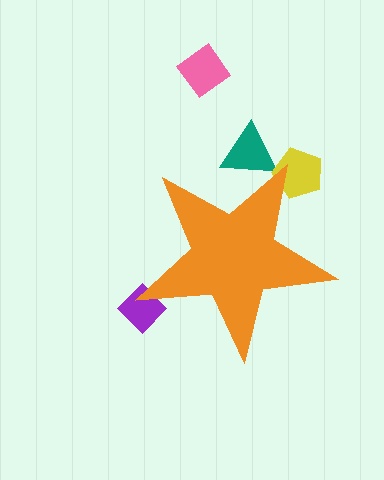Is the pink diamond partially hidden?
No, the pink diamond is fully visible.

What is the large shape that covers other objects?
An orange star.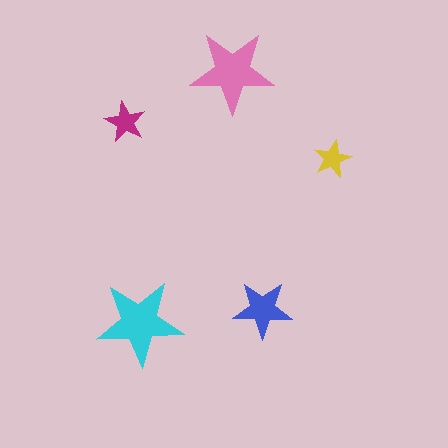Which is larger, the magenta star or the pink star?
The pink one.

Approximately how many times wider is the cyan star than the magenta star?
About 2 times wider.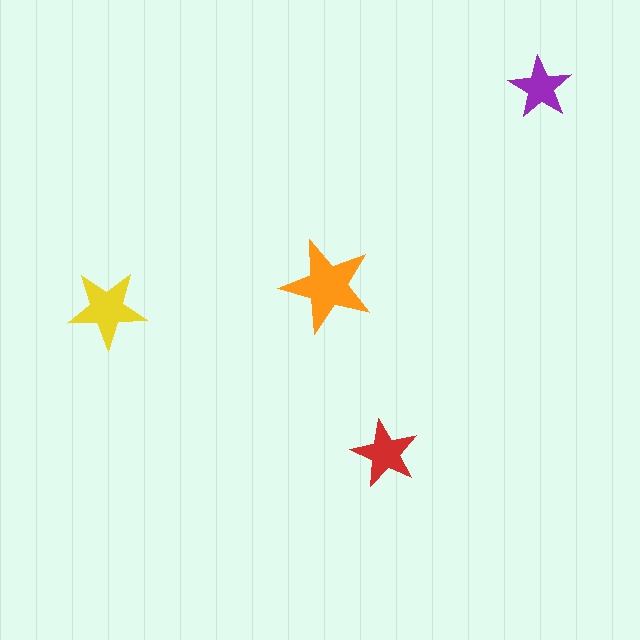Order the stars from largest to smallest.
the orange one, the yellow one, the red one, the purple one.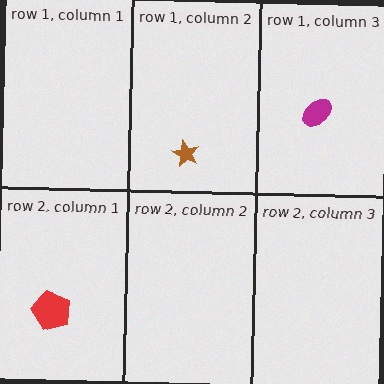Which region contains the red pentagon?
The row 2, column 1 region.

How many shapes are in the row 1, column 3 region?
1.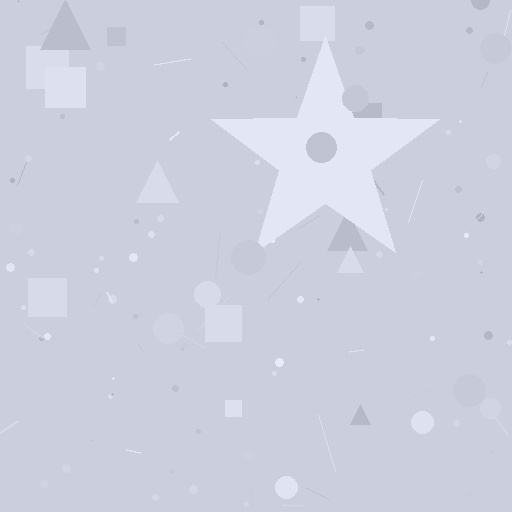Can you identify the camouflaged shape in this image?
The camouflaged shape is a star.